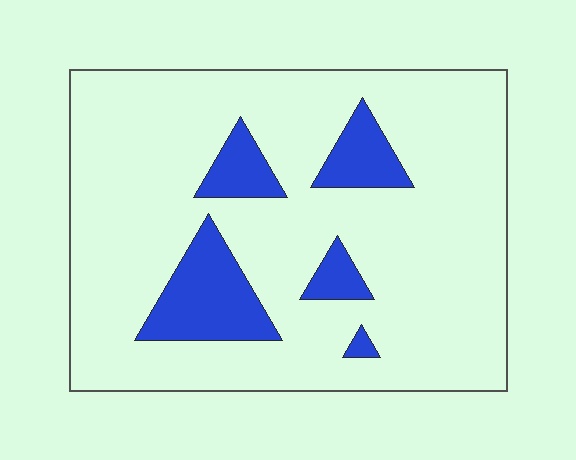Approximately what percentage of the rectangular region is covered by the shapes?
Approximately 15%.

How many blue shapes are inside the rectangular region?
5.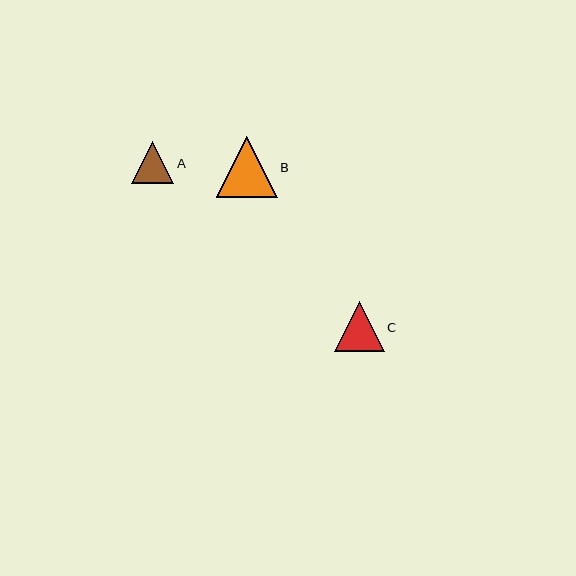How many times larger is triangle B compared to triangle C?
Triangle B is approximately 1.2 times the size of triangle C.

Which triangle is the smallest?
Triangle A is the smallest with a size of approximately 42 pixels.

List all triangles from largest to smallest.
From largest to smallest: B, C, A.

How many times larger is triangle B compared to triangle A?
Triangle B is approximately 1.4 times the size of triangle A.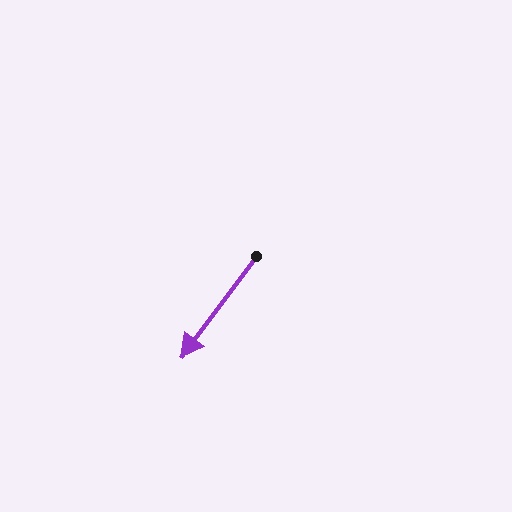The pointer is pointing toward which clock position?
Roughly 7 o'clock.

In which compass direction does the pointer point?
Southwest.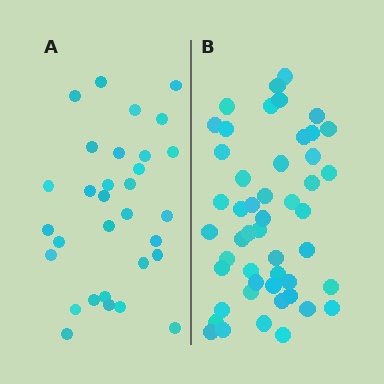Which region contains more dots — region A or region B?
Region B (the right region) has more dots.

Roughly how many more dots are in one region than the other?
Region B has approximately 20 more dots than region A.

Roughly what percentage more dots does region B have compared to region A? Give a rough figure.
About 60% more.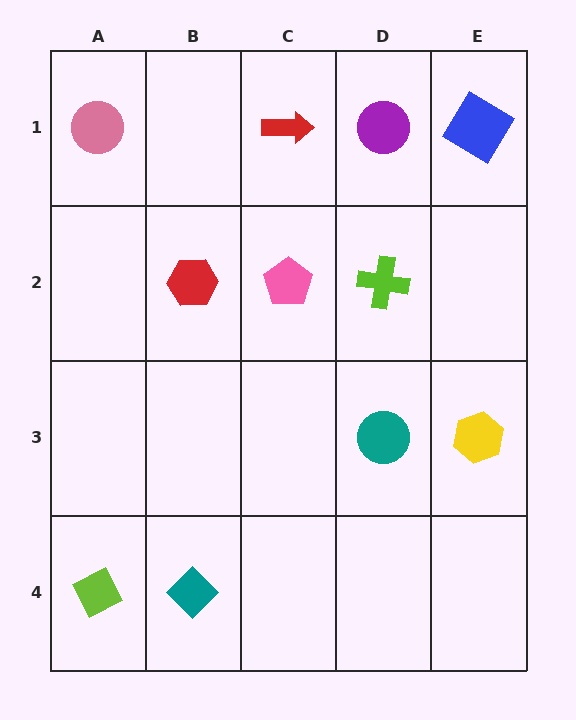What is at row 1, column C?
A red arrow.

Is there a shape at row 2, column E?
No, that cell is empty.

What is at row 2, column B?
A red hexagon.